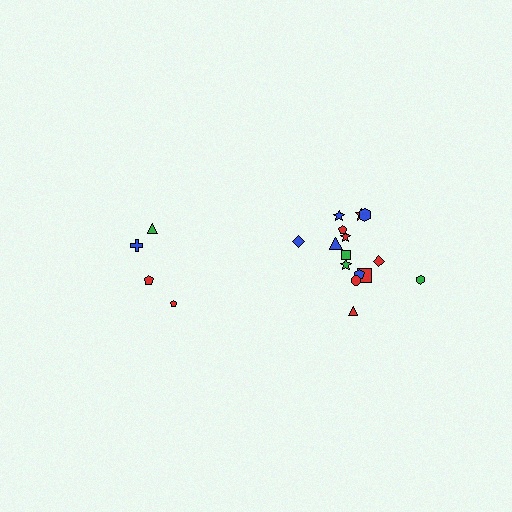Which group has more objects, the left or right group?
The right group.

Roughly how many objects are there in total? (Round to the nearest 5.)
Roughly 20 objects in total.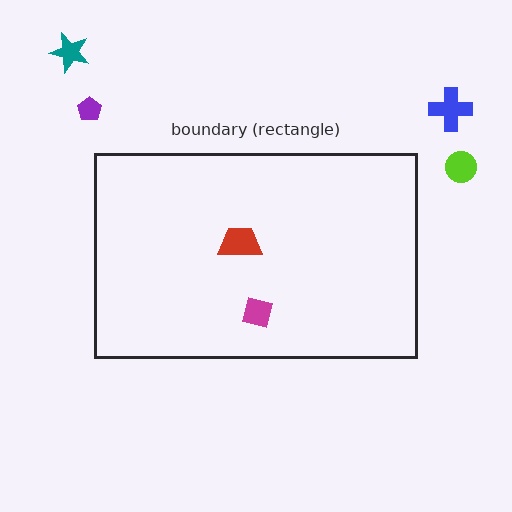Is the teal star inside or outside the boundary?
Outside.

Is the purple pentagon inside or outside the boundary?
Outside.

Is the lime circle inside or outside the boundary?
Outside.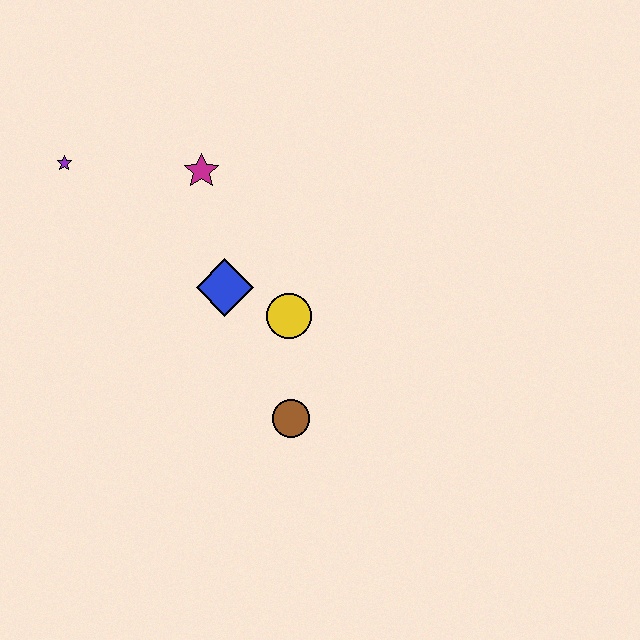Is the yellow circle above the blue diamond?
No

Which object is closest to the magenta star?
The blue diamond is closest to the magenta star.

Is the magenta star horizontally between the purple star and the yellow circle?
Yes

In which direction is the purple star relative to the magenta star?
The purple star is to the left of the magenta star.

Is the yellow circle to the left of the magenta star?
No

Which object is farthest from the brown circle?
The purple star is farthest from the brown circle.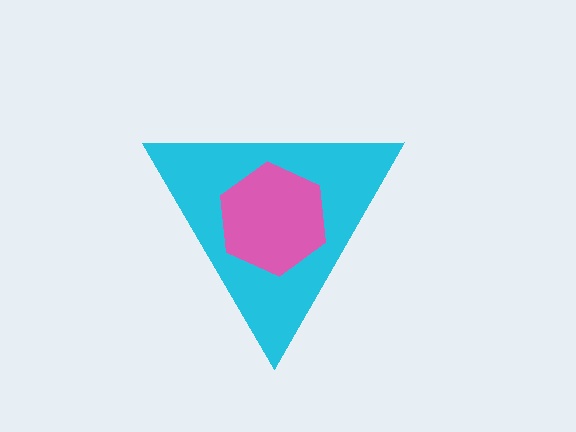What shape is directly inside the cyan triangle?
The pink hexagon.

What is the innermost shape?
The pink hexagon.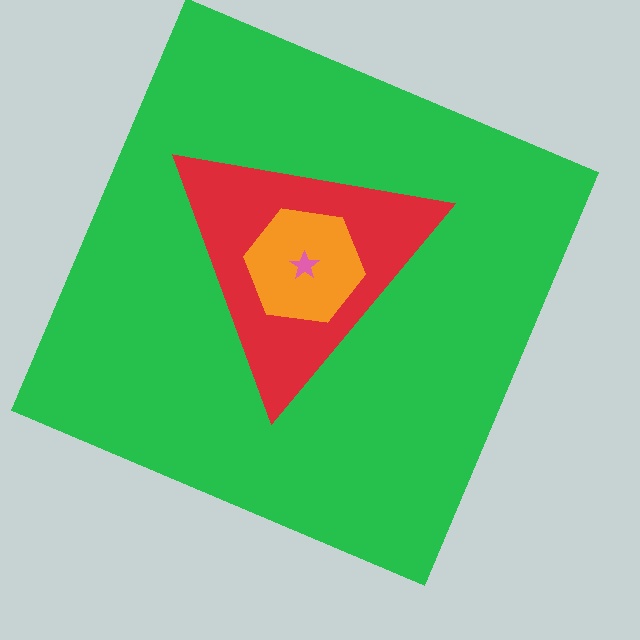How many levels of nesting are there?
4.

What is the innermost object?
The pink star.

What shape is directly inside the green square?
The red triangle.